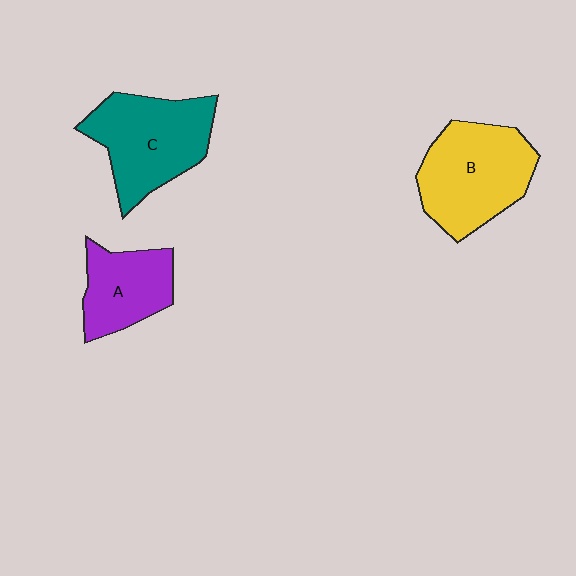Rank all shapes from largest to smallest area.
From largest to smallest: B (yellow), C (teal), A (purple).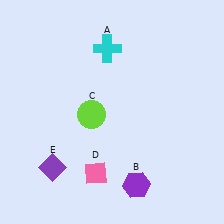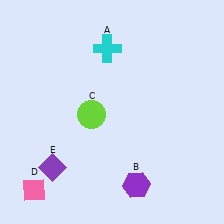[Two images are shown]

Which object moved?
The pink diamond (D) moved left.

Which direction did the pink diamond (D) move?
The pink diamond (D) moved left.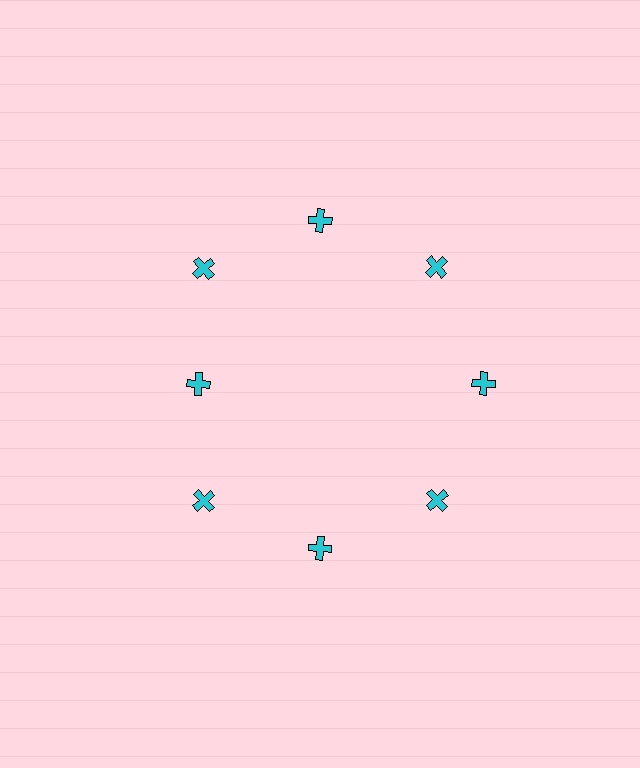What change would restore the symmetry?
The symmetry would be restored by moving it outward, back onto the ring so that all 8 crosses sit at equal angles and equal distance from the center.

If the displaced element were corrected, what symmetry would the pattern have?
It would have 8-fold rotational symmetry — the pattern would map onto itself every 45 degrees.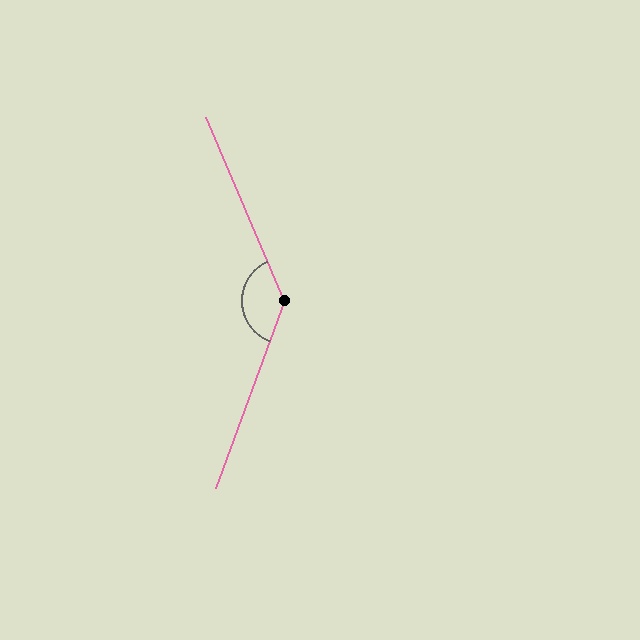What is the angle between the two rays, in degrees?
Approximately 137 degrees.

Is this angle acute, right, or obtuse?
It is obtuse.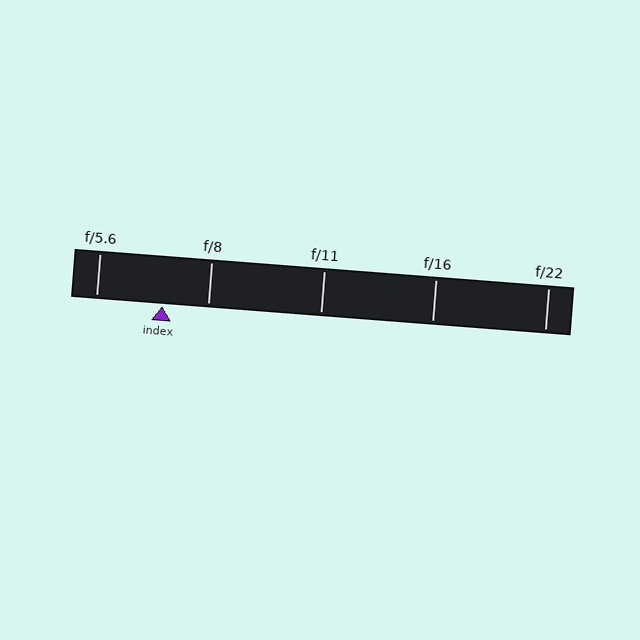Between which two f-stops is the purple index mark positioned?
The index mark is between f/5.6 and f/8.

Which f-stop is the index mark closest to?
The index mark is closest to f/8.